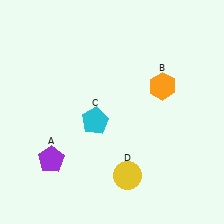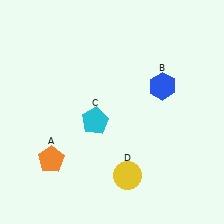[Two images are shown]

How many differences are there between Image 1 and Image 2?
There are 2 differences between the two images.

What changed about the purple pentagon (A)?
In Image 1, A is purple. In Image 2, it changed to orange.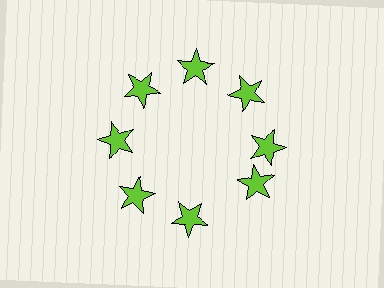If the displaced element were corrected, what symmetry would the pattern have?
It would have 8-fold rotational symmetry — the pattern would map onto itself every 45 degrees.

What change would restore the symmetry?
The symmetry would be restored by rotating it back into even spacing with its neighbors so that all 8 stars sit at equal angles and equal distance from the center.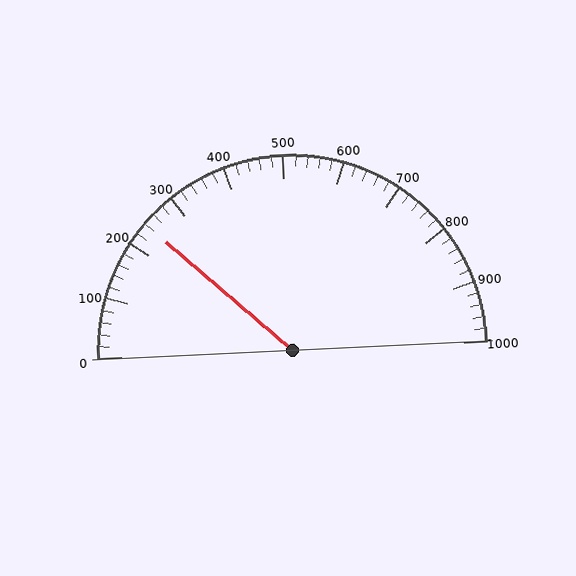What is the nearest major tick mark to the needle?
The nearest major tick mark is 200.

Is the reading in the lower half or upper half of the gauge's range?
The reading is in the lower half of the range (0 to 1000).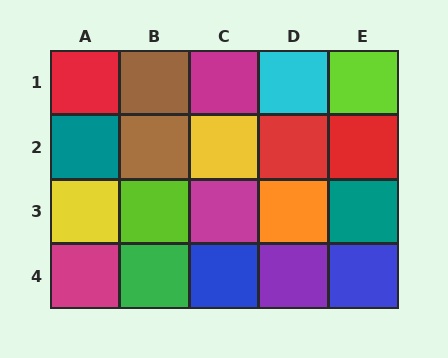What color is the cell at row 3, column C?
Magenta.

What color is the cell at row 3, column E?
Teal.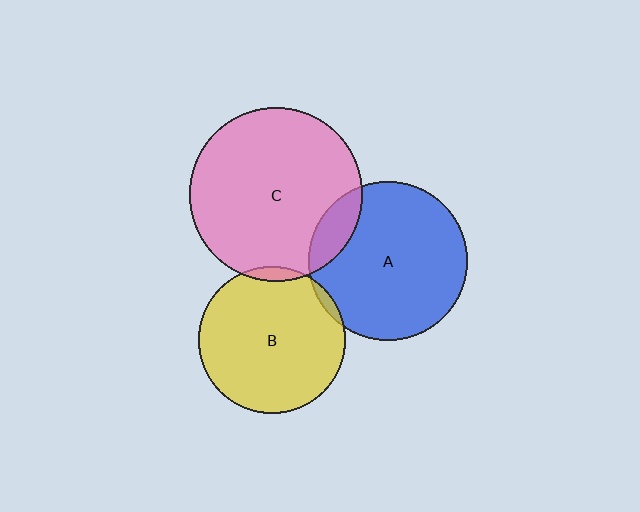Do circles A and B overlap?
Yes.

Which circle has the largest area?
Circle C (pink).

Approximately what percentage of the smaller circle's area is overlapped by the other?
Approximately 5%.